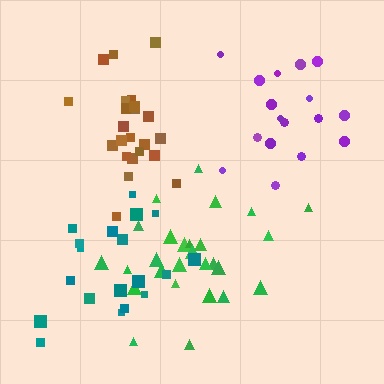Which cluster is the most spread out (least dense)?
Teal.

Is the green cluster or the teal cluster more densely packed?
Green.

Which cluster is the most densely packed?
Brown.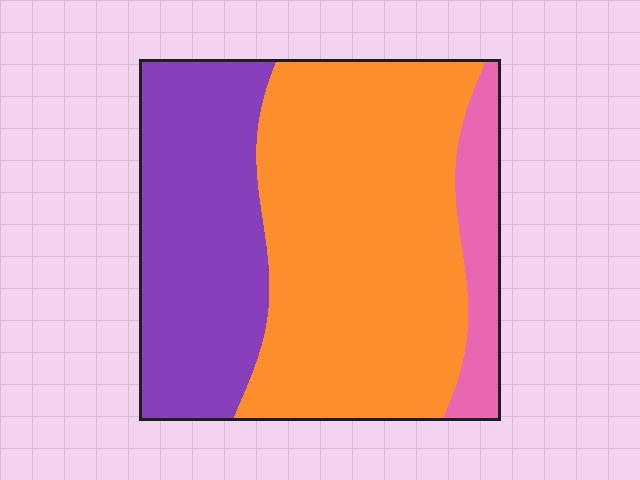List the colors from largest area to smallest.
From largest to smallest: orange, purple, pink.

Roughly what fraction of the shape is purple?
Purple covers roughly 35% of the shape.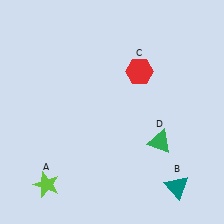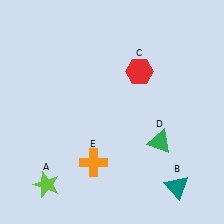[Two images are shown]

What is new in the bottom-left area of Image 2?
An orange cross (E) was added in the bottom-left area of Image 2.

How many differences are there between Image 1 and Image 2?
There is 1 difference between the two images.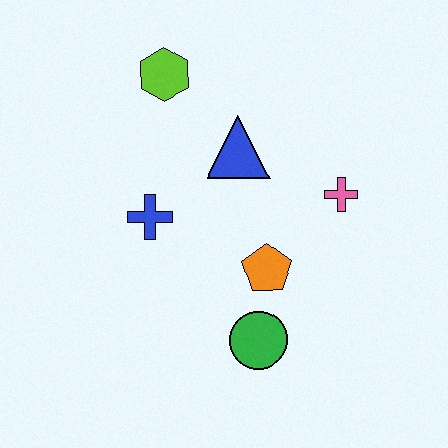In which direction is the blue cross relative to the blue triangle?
The blue cross is to the left of the blue triangle.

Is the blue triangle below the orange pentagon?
No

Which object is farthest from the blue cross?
The pink cross is farthest from the blue cross.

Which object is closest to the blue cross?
The blue triangle is closest to the blue cross.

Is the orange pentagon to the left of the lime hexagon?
No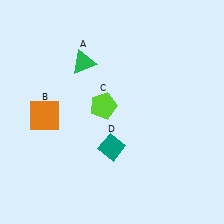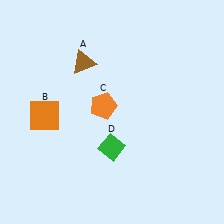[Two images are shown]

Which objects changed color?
A changed from green to brown. C changed from lime to orange. D changed from teal to green.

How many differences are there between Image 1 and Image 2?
There are 3 differences between the two images.